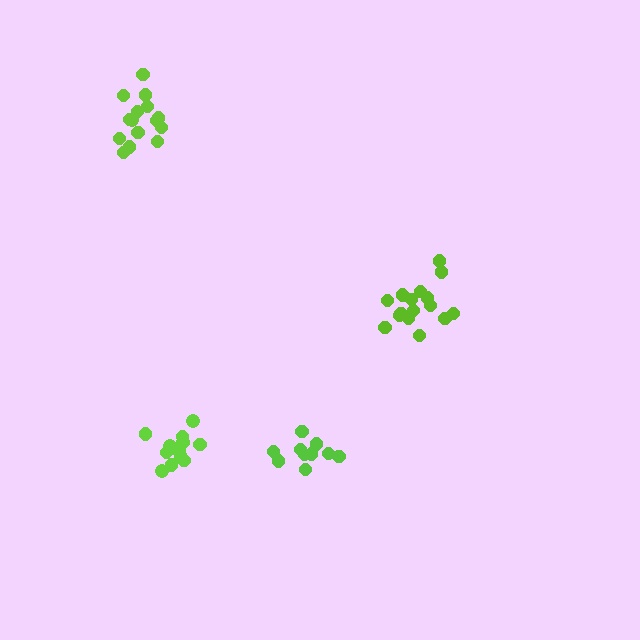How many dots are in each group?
Group 1: 15 dots, Group 2: 12 dots, Group 3: 16 dots, Group 4: 10 dots (53 total).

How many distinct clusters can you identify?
There are 4 distinct clusters.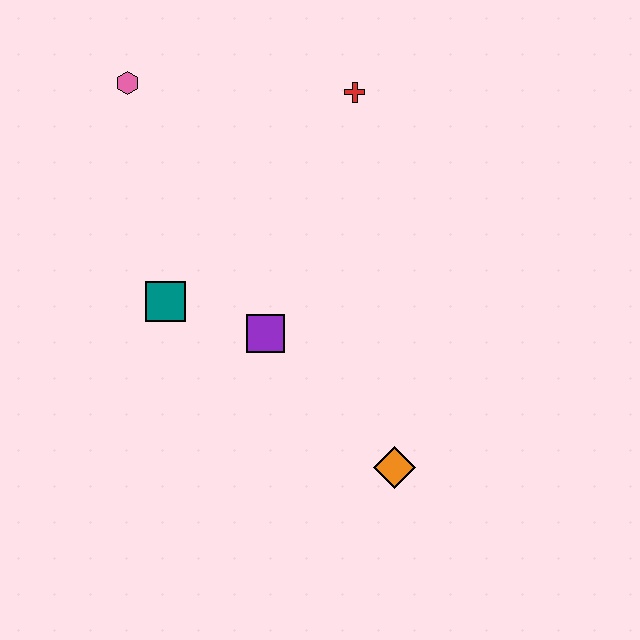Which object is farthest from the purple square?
The pink hexagon is farthest from the purple square.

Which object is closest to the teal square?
The purple square is closest to the teal square.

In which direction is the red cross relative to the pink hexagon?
The red cross is to the right of the pink hexagon.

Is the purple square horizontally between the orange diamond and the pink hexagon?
Yes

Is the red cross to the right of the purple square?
Yes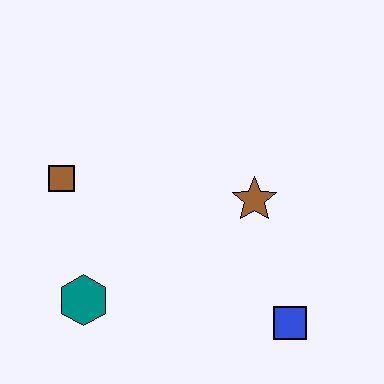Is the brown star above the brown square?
No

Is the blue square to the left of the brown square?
No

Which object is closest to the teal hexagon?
The brown square is closest to the teal hexagon.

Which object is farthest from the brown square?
The blue square is farthest from the brown square.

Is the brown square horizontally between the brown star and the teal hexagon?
No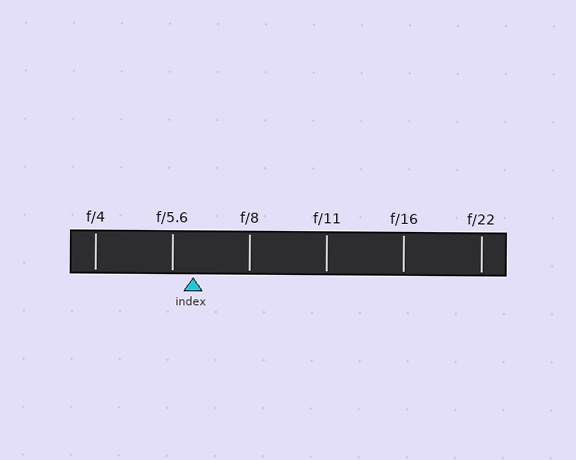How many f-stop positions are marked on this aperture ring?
There are 6 f-stop positions marked.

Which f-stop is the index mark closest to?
The index mark is closest to f/5.6.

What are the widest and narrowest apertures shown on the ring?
The widest aperture shown is f/4 and the narrowest is f/22.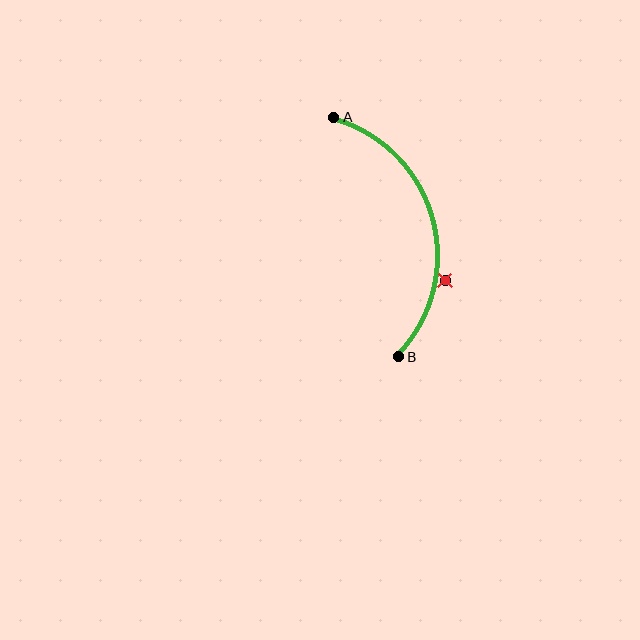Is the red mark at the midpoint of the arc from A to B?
No — the red mark does not lie on the arc at all. It sits slightly outside the curve.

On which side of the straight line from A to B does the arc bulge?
The arc bulges to the right of the straight line connecting A and B.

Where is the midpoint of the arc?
The arc midpoint is the point on the curve farthest from the straight line joining A and B. It sits to the right of that line.